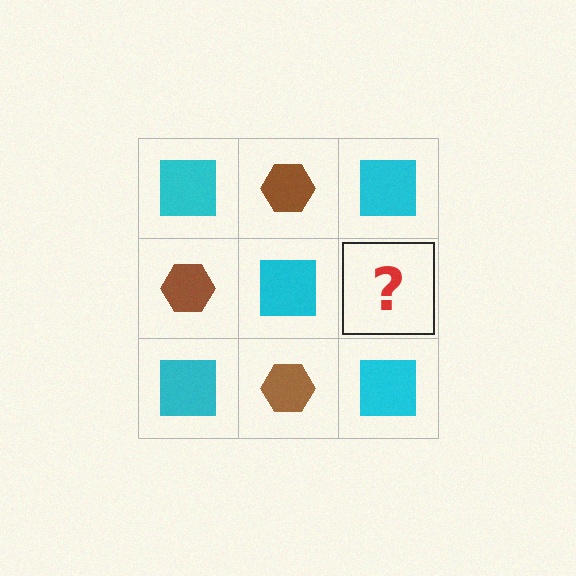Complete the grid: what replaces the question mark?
The question mark should be replaced with a brown hexagon.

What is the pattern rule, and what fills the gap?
The rule is that it alternates cyan square and brown hexagon in a checkerboard pattern. The gap should be filled with a brown hexagon.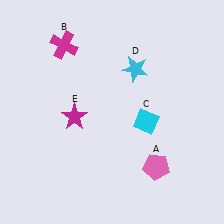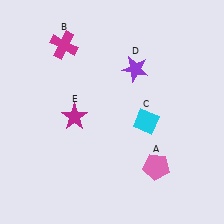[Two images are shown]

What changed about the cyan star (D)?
In Image 1, D is cyan. In Image 2, it changed to purple.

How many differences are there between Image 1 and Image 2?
There is 1 difference between the two images.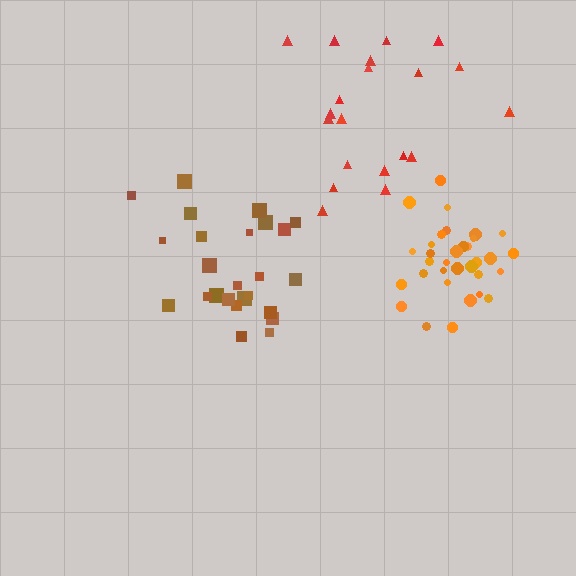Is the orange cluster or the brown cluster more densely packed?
Orange.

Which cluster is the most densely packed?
Orange.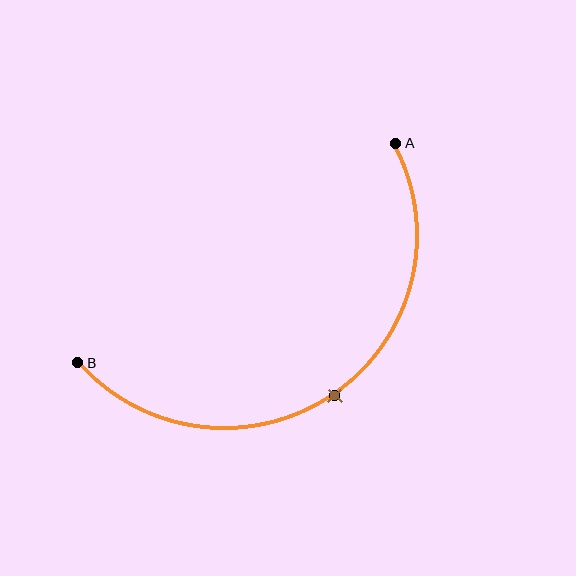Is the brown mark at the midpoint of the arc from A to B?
Yes. The brown mark lies on the arc at equal arc-length from both A and B — it is the arc midpoint.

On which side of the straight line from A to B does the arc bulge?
The arc bulges below and to the right of the straight line connecting A and B.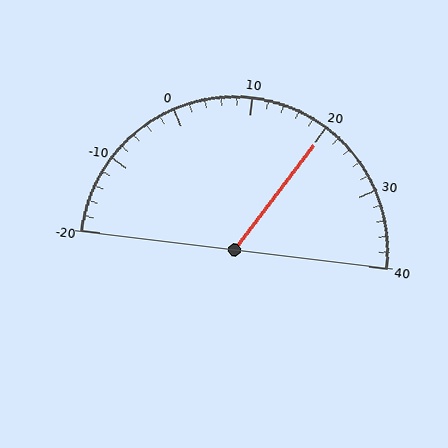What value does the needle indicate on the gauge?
The needle indicates approximately 20.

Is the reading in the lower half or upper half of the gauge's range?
The reading is in the upper half of the range (-20 to 40).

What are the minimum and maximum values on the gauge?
The gauge ranges from -20 to 40.